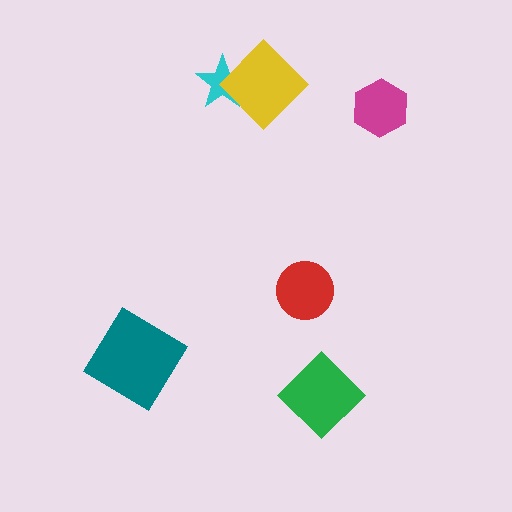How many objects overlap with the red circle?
0 objects overlap with the red circle.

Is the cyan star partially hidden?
Yes, it is partially covered by another shape.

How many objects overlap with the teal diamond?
0 objects overlap with the teal diamond.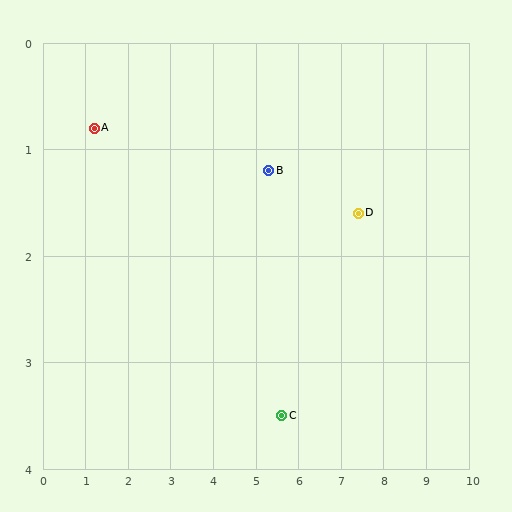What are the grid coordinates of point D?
Point D is at approximately (7.4, 1.6).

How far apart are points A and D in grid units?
Points A and D are about 6.3 grid units apart.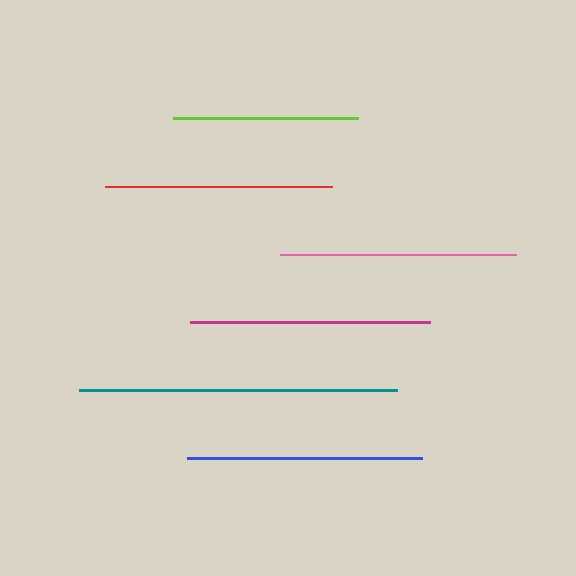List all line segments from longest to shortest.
From longest to shortest: teal, magenta, pink, blue, red, lime.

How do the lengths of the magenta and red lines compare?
The magenta and red lines are approximately the same length.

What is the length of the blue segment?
The blue segment is approximately 234 pixels long.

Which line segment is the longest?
The teal line is the longest at approximately 319 pixels.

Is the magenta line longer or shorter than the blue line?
The magenta line is longer than the blue line.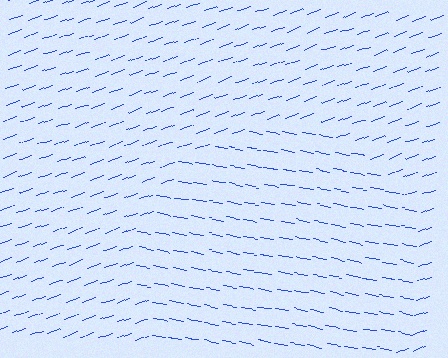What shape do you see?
I see a circle.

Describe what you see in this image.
The image is filled with small blue line segments. A circle region in the image has lines oriented differently from the surrounding lines, creating a visible texture boundary.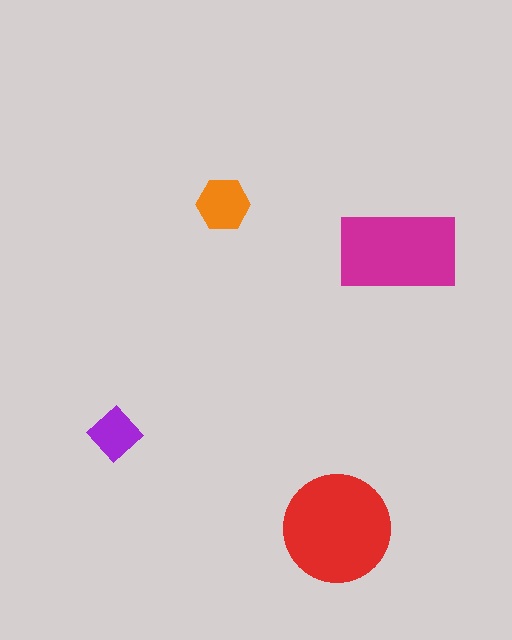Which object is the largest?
The red circle.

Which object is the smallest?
The purple diamond.